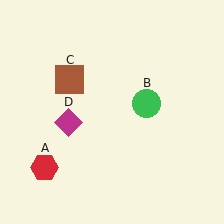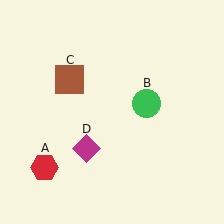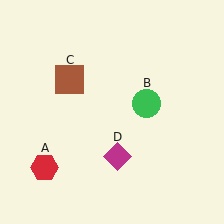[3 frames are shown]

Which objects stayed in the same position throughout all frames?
Red hexagon (object A) and green circle (object B) and brown square (object C) remained stationary.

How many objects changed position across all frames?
1 object changed position: magenta diamond (object D).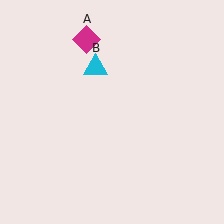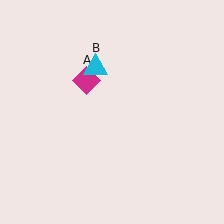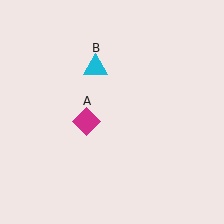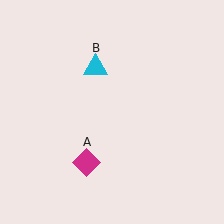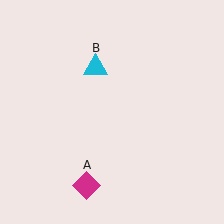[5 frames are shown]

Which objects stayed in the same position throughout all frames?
Cyan triangle (object B) remained stationary.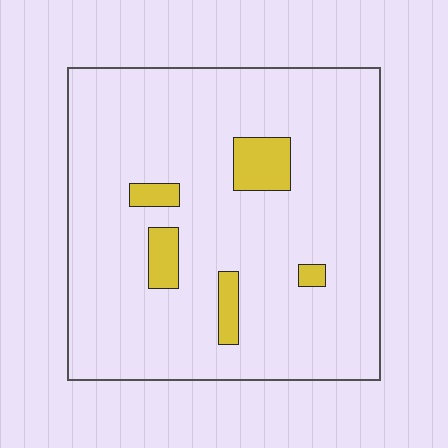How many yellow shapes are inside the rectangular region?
5.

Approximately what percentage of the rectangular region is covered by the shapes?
Approximately 10%.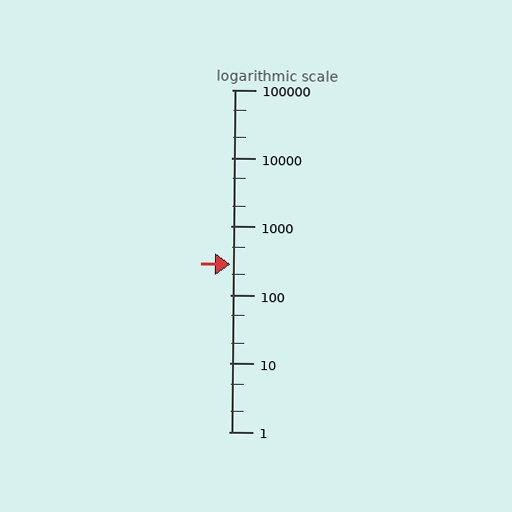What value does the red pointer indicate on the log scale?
The pointer indicates approximately 280.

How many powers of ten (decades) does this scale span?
The scale spans 5 decades, from 1 to 100000.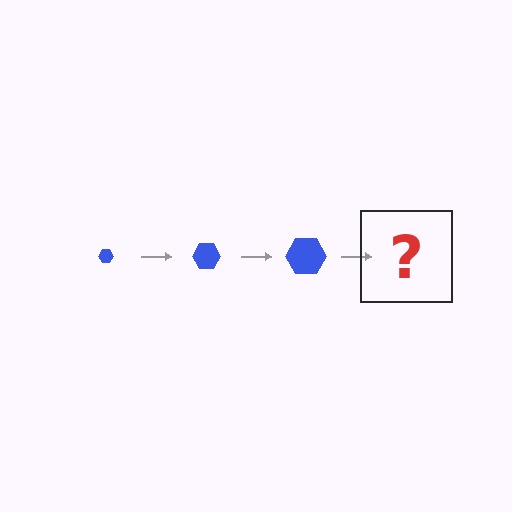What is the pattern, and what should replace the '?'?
The pattern is that the hexagon gets progressively larger each step. The '?' should be a blue hexagon, larger than the previous one.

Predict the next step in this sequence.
The next step is a blue hexagon, larger than the previous one.